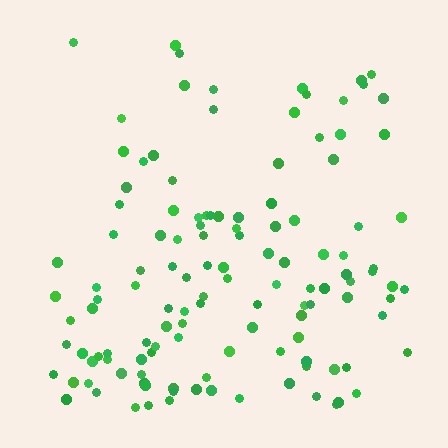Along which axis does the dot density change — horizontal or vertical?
Vertical.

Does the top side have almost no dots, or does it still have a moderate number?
Still a moderate number, just noticeably fewer than the bottom.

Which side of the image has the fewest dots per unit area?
The top.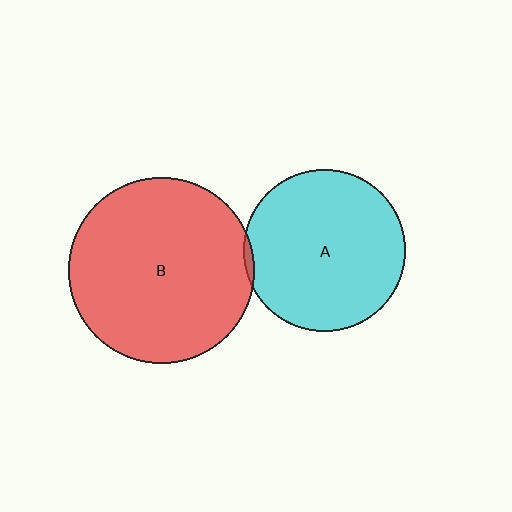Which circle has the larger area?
Circle B (red).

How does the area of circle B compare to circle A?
Approximately 1.3 times.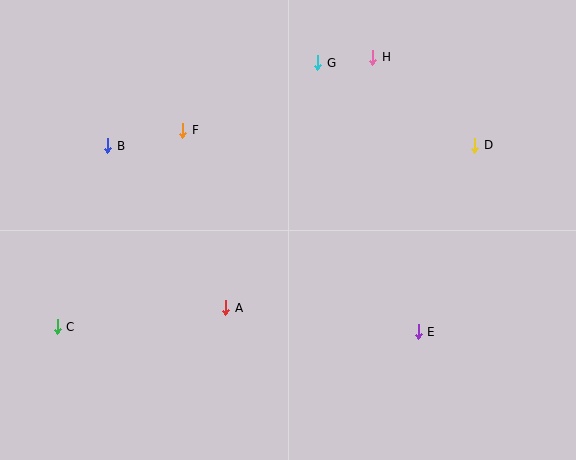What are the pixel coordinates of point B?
Point B is at (108, 146).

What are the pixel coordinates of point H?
Point H is at (373, 57).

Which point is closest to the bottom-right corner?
Point E is closest to the bottom-right corner.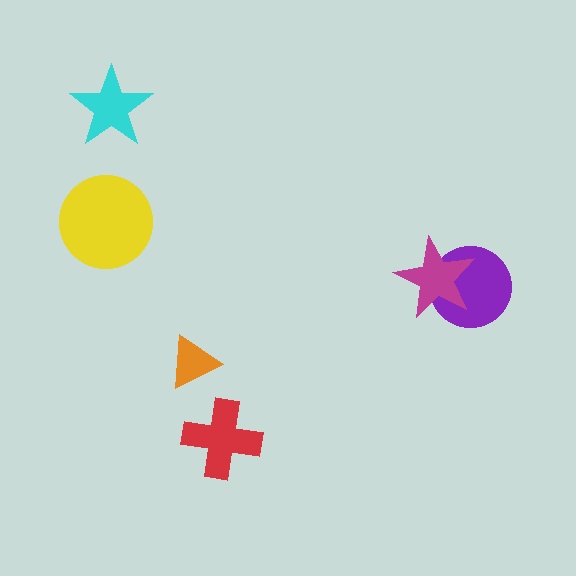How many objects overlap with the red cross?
0 objects overlap with the red cross.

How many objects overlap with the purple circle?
1 object overlaps with the purple circle.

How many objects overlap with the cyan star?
0 objects overlap with the cyan star.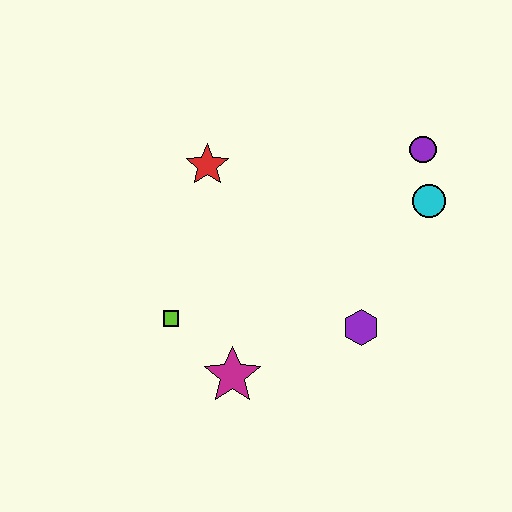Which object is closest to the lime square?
The magenta star is closest to the lime square.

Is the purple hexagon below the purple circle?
Yes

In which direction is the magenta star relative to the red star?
The magenta star is below the red star.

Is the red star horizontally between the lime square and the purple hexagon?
Yes